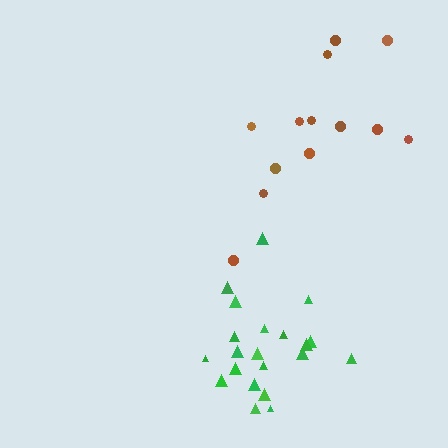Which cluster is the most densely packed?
Green.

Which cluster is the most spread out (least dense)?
Brown.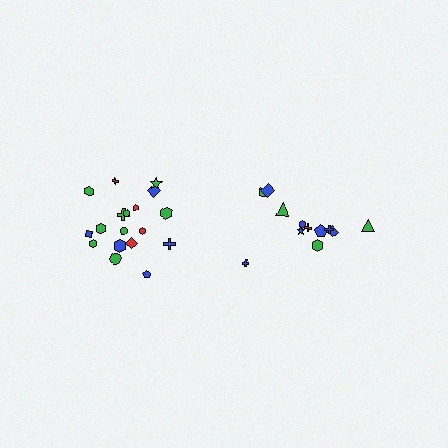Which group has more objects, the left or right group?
The left group.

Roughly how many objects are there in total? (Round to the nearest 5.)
Roughly 30 objects in total.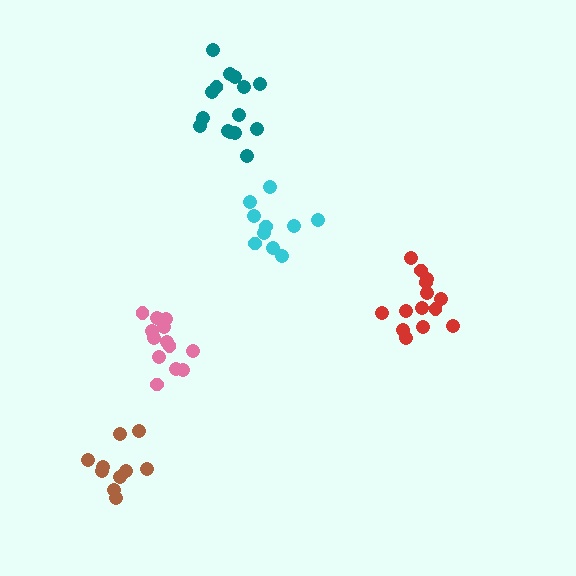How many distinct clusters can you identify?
There are 5 distinct clusters.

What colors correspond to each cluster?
The clusters are colored: red, pink, cyan, brown, teal.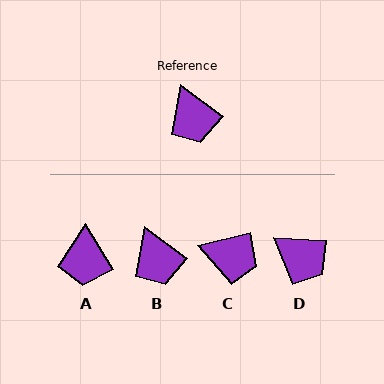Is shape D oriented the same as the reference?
No, it is off by about 33 degrees.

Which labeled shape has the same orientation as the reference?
B.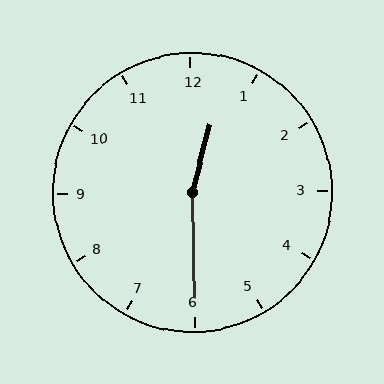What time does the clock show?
12:30.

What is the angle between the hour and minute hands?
Approximately 165 degrees.